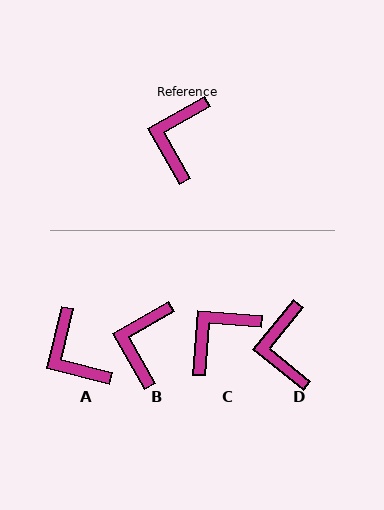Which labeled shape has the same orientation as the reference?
B.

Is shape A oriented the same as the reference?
No, it is off by about 47 degrees.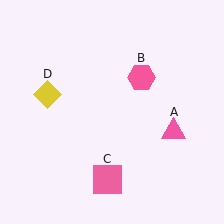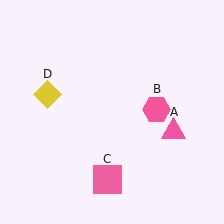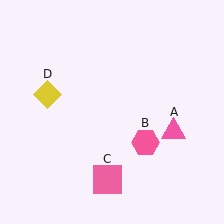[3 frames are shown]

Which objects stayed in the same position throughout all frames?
Pink triangle (object A) and pink square (object C) and yellow diamond (object D) remained stationary.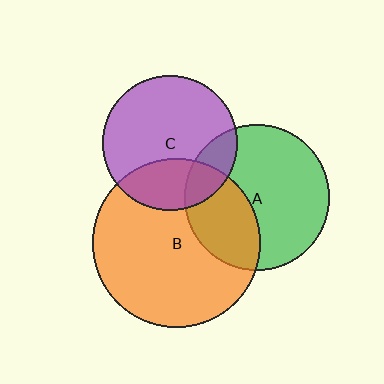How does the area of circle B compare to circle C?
Approximately 1.5 times.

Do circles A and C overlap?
Yes.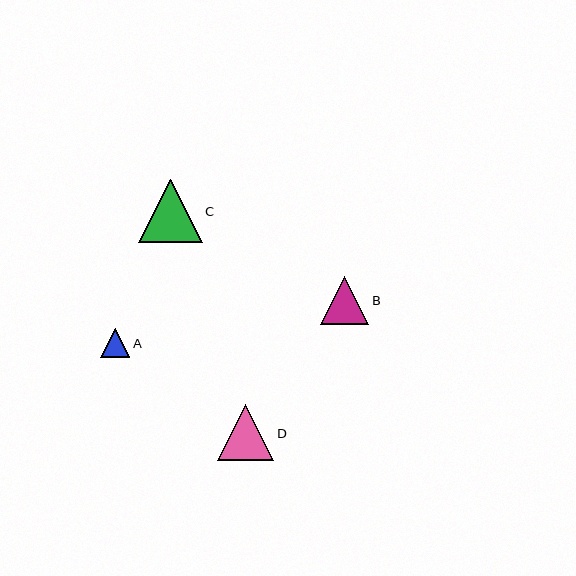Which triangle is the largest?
Triangle C is the largest with a size of approximately 64 pixels.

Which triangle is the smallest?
Triangle A is the smallest with a size of approximately 30 pixels.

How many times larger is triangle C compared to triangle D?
Triangle C is approximately 1.1 times the size of triangle D.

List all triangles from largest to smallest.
From largest to smallest: C, D, B, A.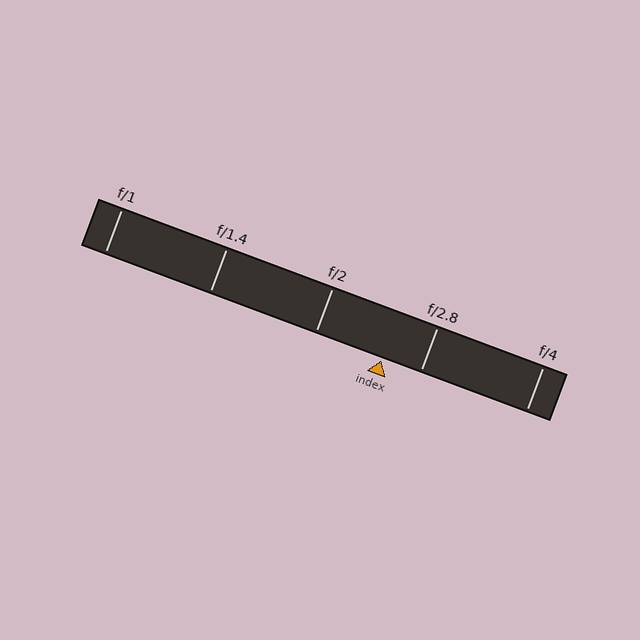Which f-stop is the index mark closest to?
The index mark is closest to f/2.8.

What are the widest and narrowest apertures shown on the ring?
The widest aperture shown is f/1 and the narrowest is f/4.